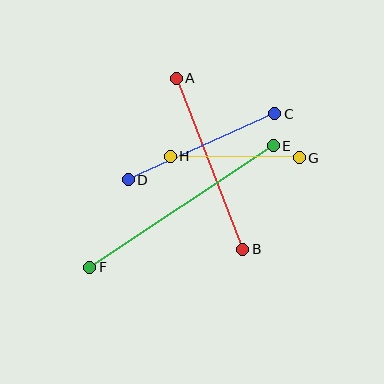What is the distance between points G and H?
The distance is approximately 129 pixels.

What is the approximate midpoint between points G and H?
The midpoint is at approximately (235, 157) pixels.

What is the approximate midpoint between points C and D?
The midpoint is at approximately (201, 147) pixels.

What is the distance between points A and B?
The distance is approximately 183 pixels.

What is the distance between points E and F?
The distance is approximately 220 pixels.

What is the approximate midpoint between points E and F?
The midpoint is at approximately (181, 206) pixels.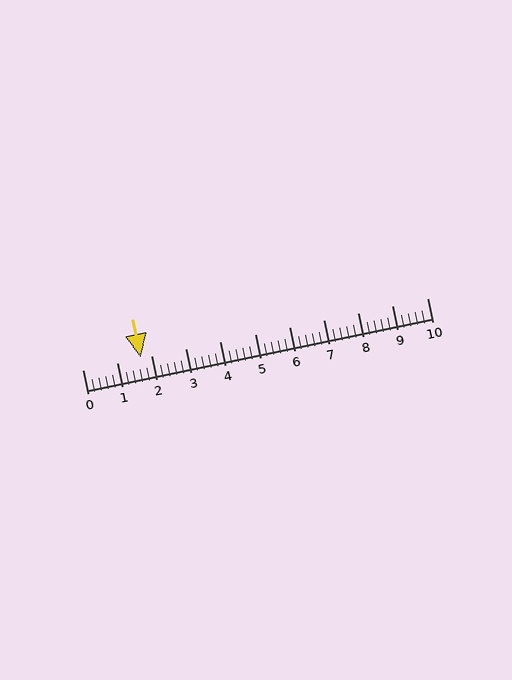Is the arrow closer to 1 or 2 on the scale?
The arrow is closer to 2.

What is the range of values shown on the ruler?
The ruler shows values from 0 to 10.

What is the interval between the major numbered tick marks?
The major tick marks are spaced 1 units apart.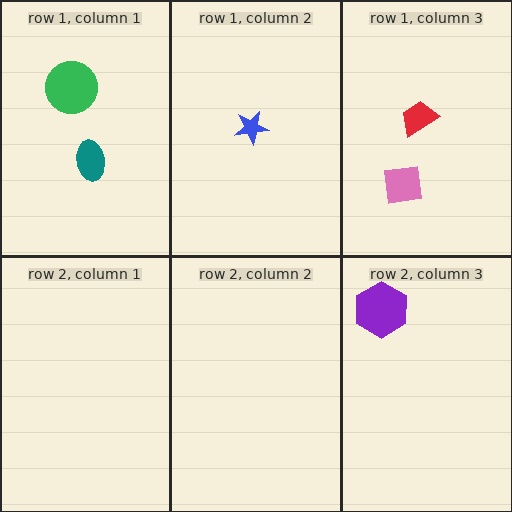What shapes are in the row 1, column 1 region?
The teal ellipse, the green circle.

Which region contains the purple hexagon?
The row 2, column 3 region.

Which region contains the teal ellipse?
The row 1, column 1 region.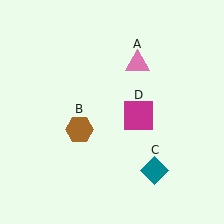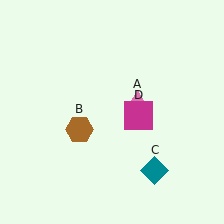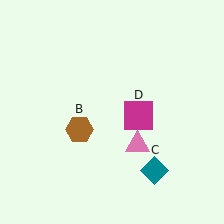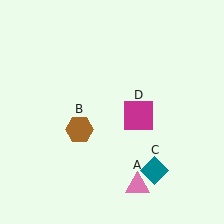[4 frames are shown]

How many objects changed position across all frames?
1 object changed position: pink triangle (object A).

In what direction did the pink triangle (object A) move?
The pink triangle (object A) moved down.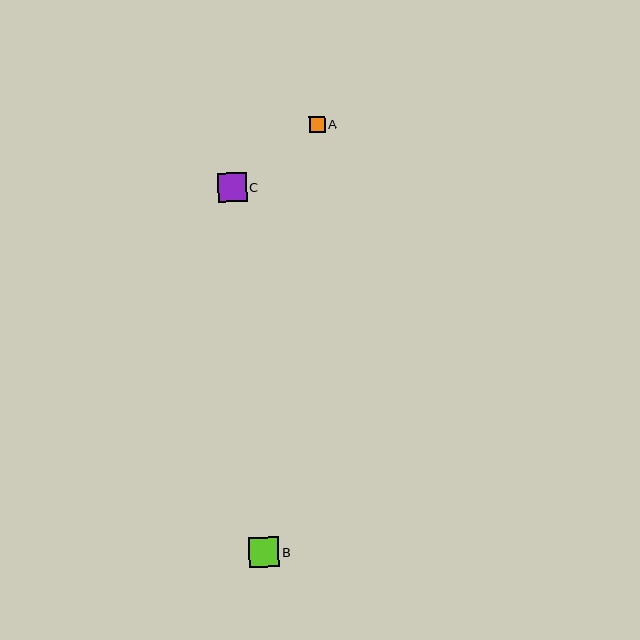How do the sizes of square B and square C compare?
Square B and square C are approximately the same size.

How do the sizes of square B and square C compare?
Square B and square C are approximately the same size.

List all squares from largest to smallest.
From largest to smallest: B, C, A.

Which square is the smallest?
Square A is the smallest with a size of approximately 16 pixels.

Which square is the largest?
Square B is the largest with a size of approximately 30 pixels.